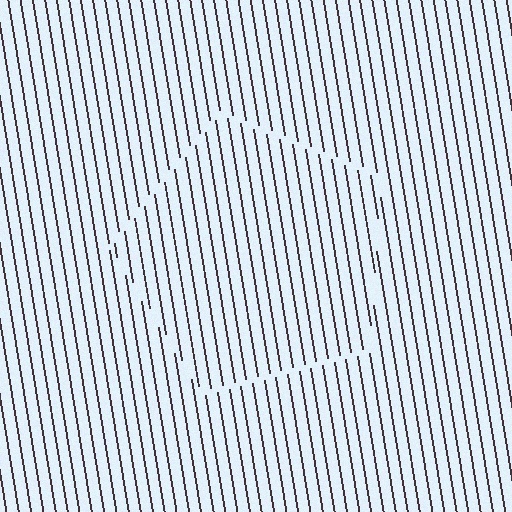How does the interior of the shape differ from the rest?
The interior of the shape contains the same grating, shifted by half a period — the contour is defined by the phase discontinuity where line-ends from the inner and outer gratings abut.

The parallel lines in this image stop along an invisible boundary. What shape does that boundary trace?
An illusory pentagon. The interior of the shape contains the same grating, shifted by half a period — the contour is defined by the phase discontinuity where line-ends from the inner and outer gratings abut.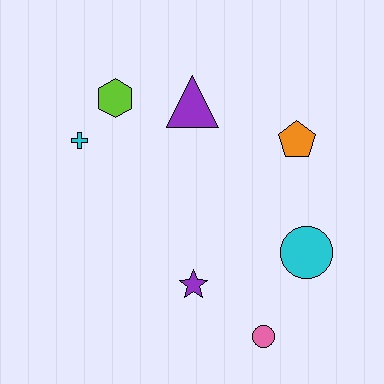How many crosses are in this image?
There is 1 cross.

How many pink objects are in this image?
There is 1 pink object.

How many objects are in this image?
There are 7 objects.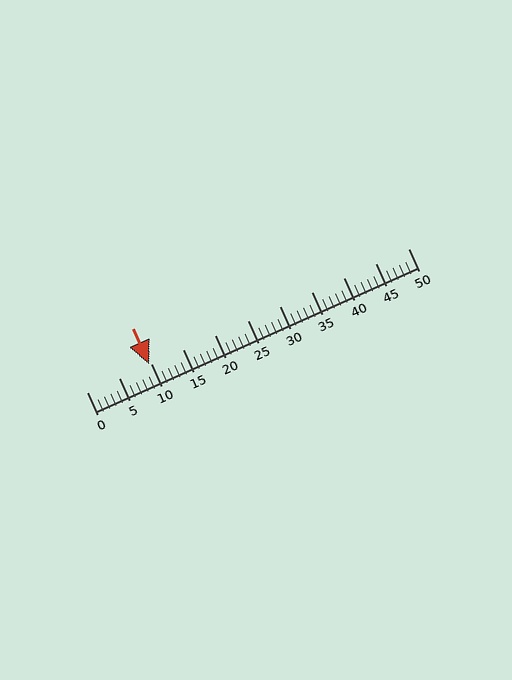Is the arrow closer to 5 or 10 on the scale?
The arrow is closer to 10.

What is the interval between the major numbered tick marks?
The major tick marks are spaced 5 units apart.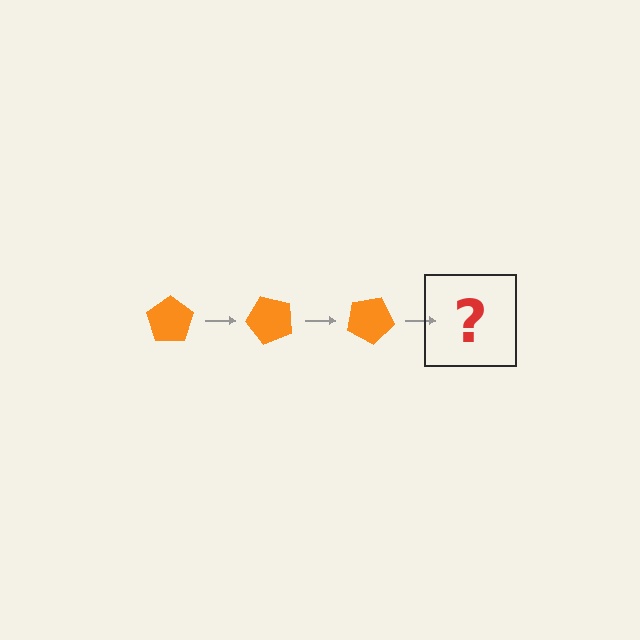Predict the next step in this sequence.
The next step is an orange pentagon rotated 150 degrees.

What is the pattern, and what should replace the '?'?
The pattern is that the pentagon rotates 50 degrees each step. The '?' should be an orange pentagon rotated 150 degrees.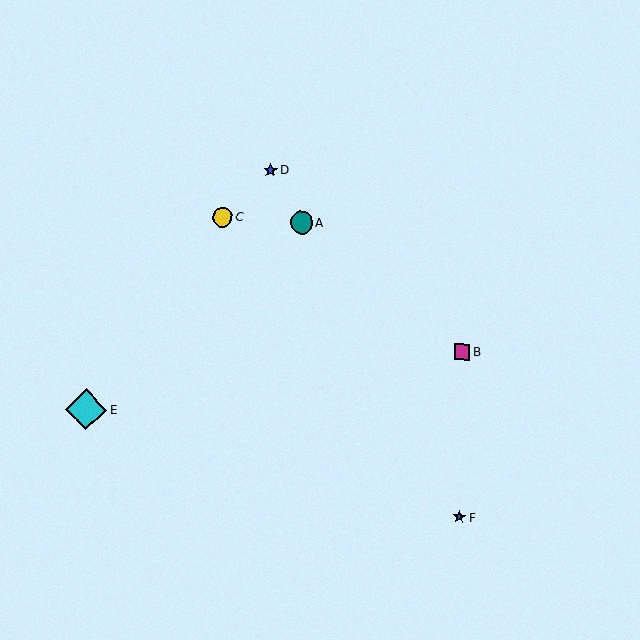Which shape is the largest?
The cyan diamond (labeled E) is the largest.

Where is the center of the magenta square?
The center of the magenta square is at (462, 352).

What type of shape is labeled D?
Shape D is a blue star.